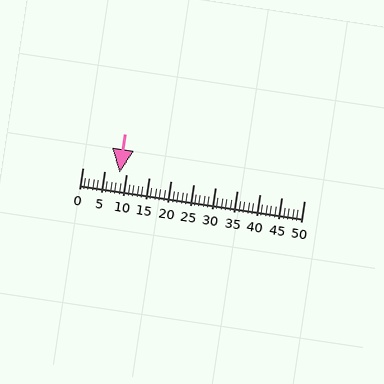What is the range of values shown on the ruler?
The ruler shows values from 0 to 50.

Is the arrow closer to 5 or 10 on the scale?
The arrow is closer to 10.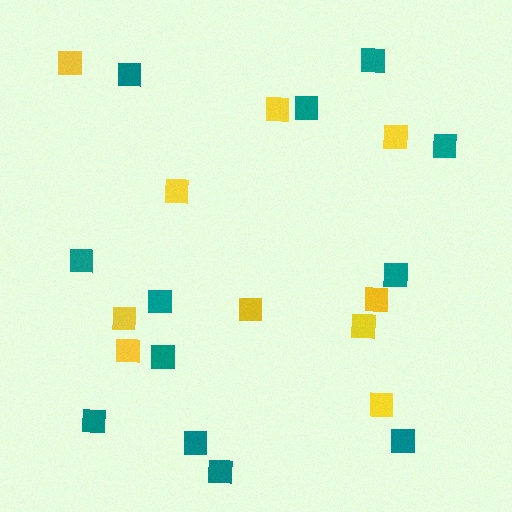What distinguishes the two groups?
There are 2 groups: one group of teal squares (12) and one group of yellow squares (10).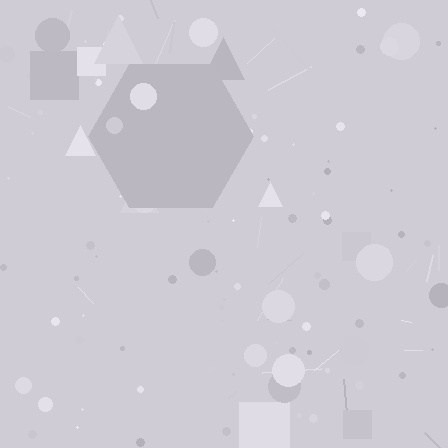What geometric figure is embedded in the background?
A hexagon is embedded in the background.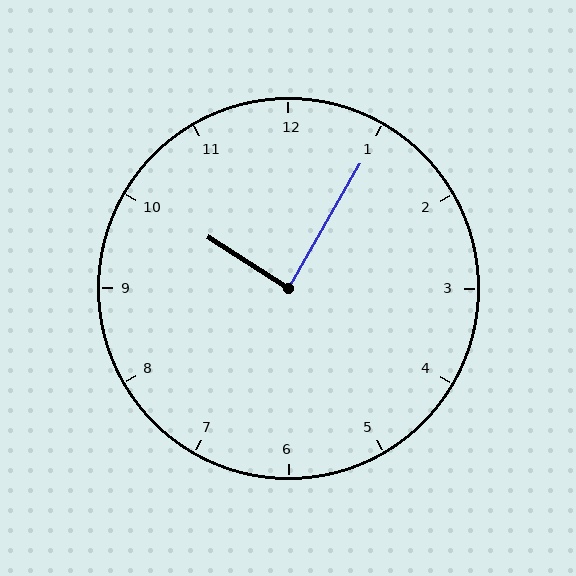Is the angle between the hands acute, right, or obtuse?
It is right.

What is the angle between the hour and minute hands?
Approximately 88 degrees.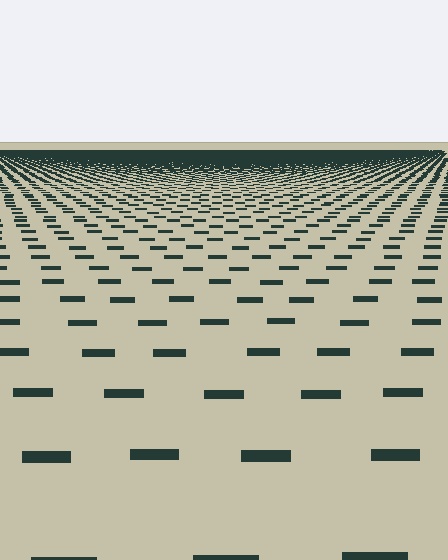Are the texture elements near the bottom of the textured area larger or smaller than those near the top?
Larger. Near the bottom, elements are closer to the viewer and appear at a bigger on-screen size.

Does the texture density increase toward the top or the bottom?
Density increases toward the top.